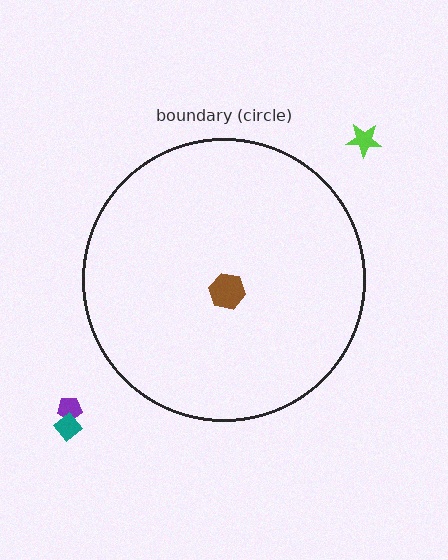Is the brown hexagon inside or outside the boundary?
Inside.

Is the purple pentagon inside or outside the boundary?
Outside.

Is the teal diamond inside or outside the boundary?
Outside.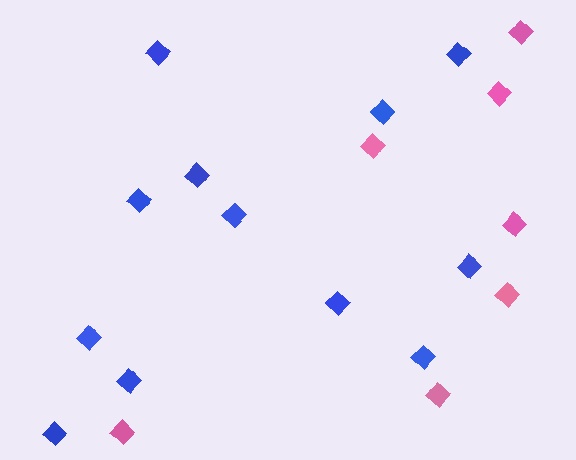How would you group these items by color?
There are 2 groups: one group of blue diamonds (12) and one group of pink diamonds (7).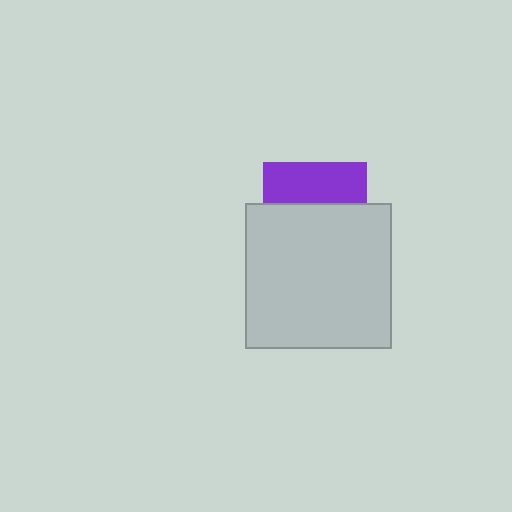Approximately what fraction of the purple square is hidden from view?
Roughly 60% of the purple square is hidden behind the light gray square.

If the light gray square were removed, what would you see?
You would see the complete purple square.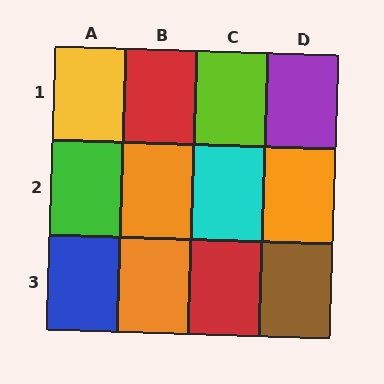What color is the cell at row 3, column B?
Orange.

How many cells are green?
1 cell is green.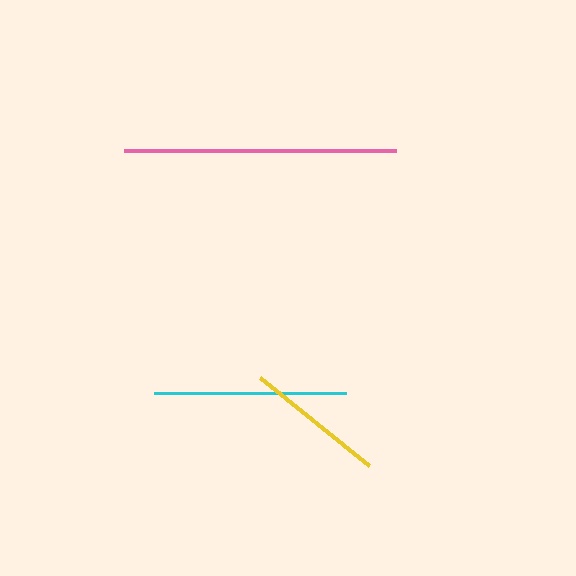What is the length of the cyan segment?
The cyan segment is approximately 192 pixels long.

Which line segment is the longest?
The pink line is the longest at approximately 272 pixels.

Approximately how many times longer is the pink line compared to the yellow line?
The pink line is approximately 2.0 times the length of the yellow line.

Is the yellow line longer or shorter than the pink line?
The pink line is longer than the yellow line.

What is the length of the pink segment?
The pink segment is approximately 272 pixels long.